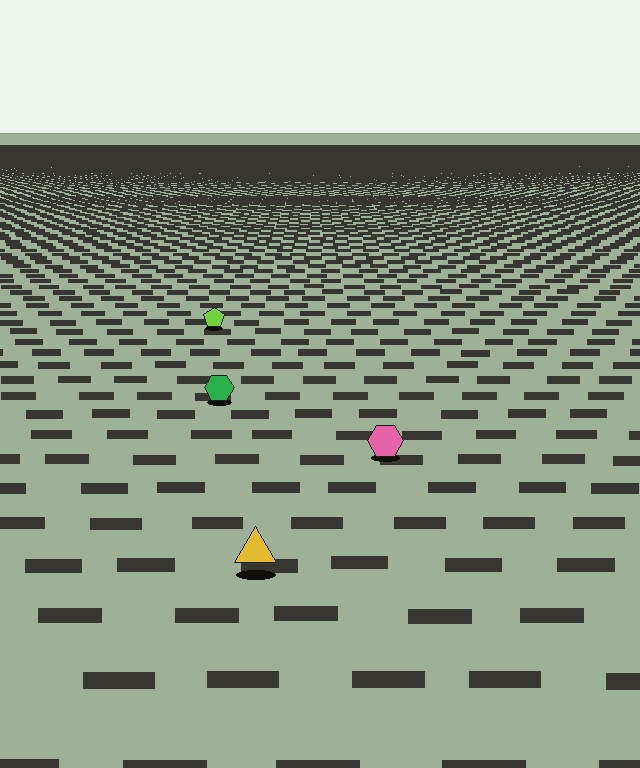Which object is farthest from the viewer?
The lime pentagon is farthest from the viewer. It appears smaller and the ground texture around it is denser.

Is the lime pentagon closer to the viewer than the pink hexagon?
No. The pink hexagon is closer — you can tell from the texture gradient: the ground texture is coarser near it.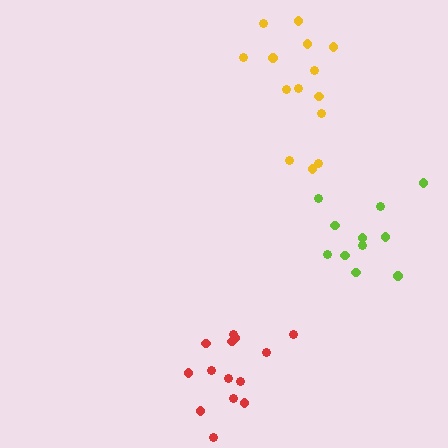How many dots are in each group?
Group 1: 14 dots, Group 2: 14 dots, Group 3: 11 dots (39 total).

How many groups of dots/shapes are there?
There are 3 groups.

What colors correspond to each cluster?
The clusters are colored: red, yellow, lime.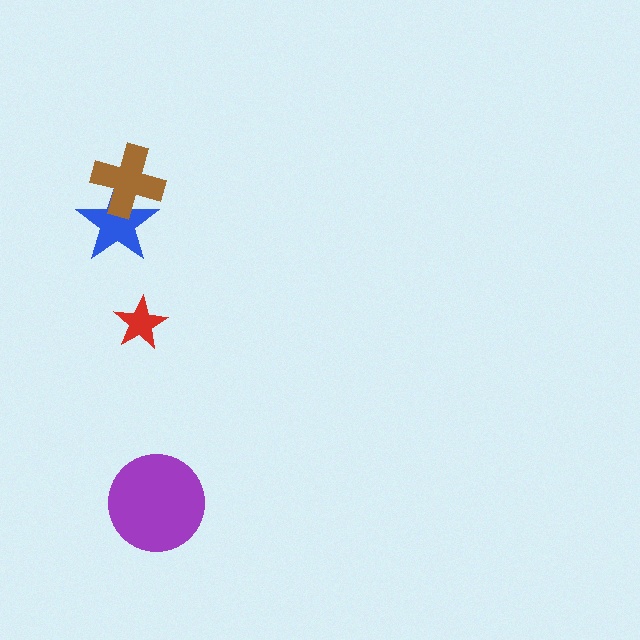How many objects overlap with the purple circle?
0 objects overlap with the purple circle.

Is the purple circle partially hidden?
No, no other shape covers it.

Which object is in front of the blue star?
The brown cross is in front of the blue star.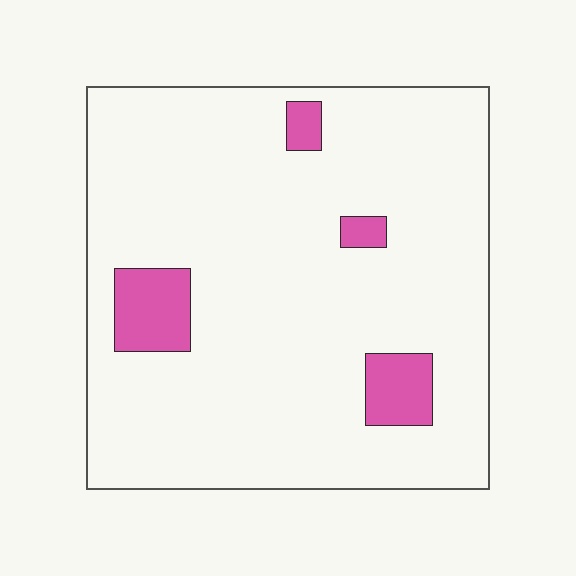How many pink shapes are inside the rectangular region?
4.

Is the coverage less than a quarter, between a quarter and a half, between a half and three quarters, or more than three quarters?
Less than a quarter.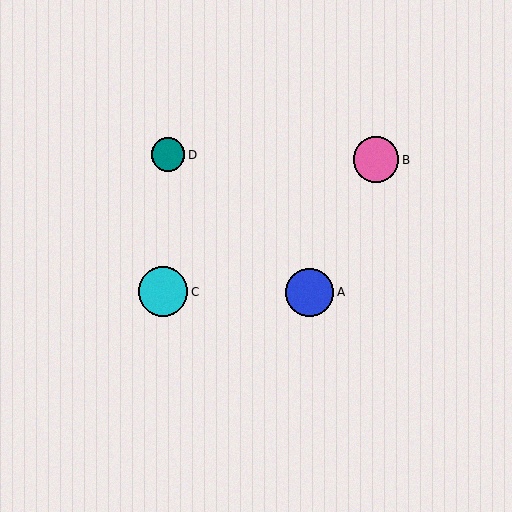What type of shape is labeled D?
Shape D is a teal circle.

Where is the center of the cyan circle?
The center of the cyan circle is at (163, 292).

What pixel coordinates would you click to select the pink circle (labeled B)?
Click at (376, 160) to select the pink circle B.